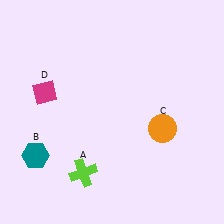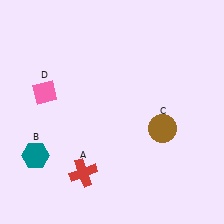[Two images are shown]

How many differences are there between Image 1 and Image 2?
There are 3 differences between the two images.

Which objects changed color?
A changed from lime to red. C changed from orange to brown. D changed from magenta to pink.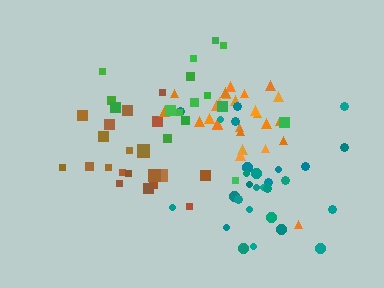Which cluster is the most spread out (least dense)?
Green.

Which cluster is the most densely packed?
Orange.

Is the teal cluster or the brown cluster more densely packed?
Brown.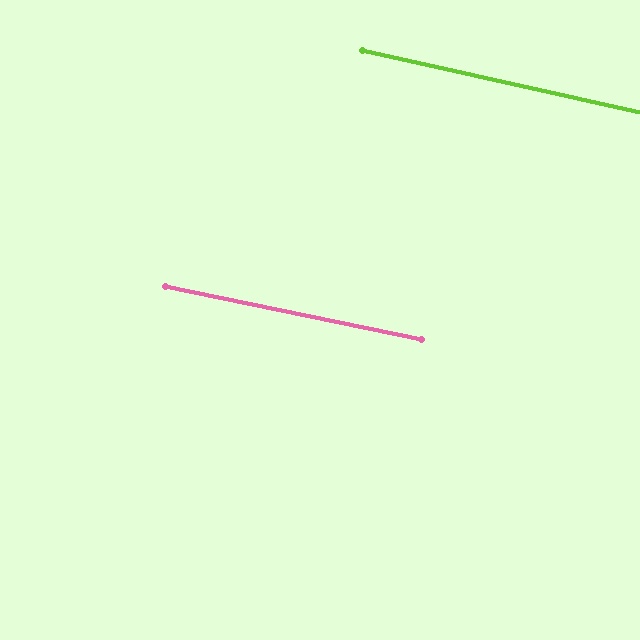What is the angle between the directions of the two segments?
Approximately 1 degree.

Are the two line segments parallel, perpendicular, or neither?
Parallel — their directions differ by only 1.0°.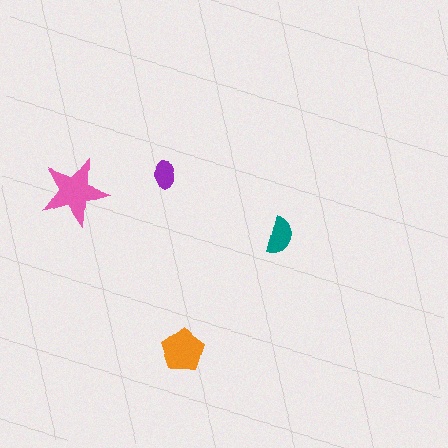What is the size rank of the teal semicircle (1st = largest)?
3rd.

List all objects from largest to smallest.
The pink star, the orange pentagon, the teal semicircle, the purple ellipse.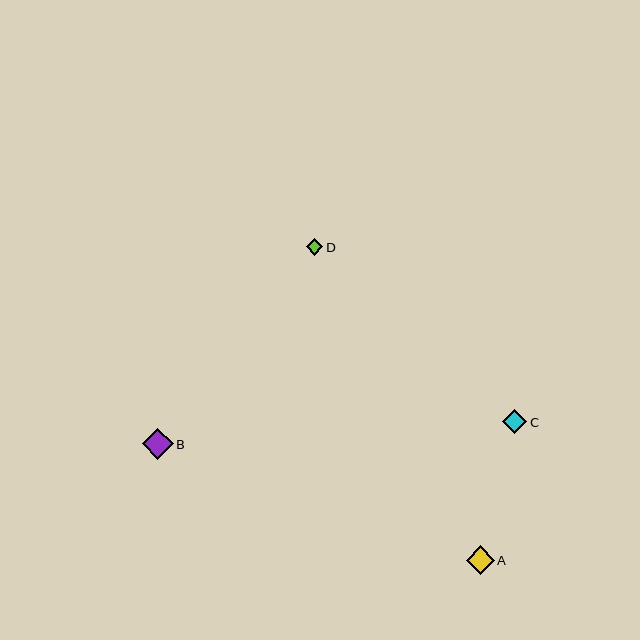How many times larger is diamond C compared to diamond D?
Diamond C is approximately 1.5 times the size of diamond D.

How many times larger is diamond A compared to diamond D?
Diamond A is approximately 1.7 times the size of diamond D.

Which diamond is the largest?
Diamond B is the largest with a size of approximately 31 pixels.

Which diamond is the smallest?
Diamond D is the smallest with a size of approximately 16 pixels.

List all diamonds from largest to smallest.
From largest to smallest: B, A, C, D.